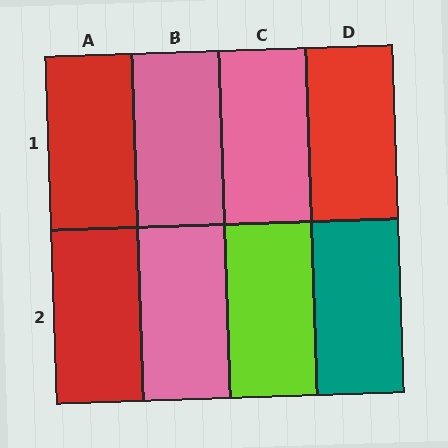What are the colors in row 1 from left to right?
Red, pink, pink, red.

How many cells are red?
3 cells are red.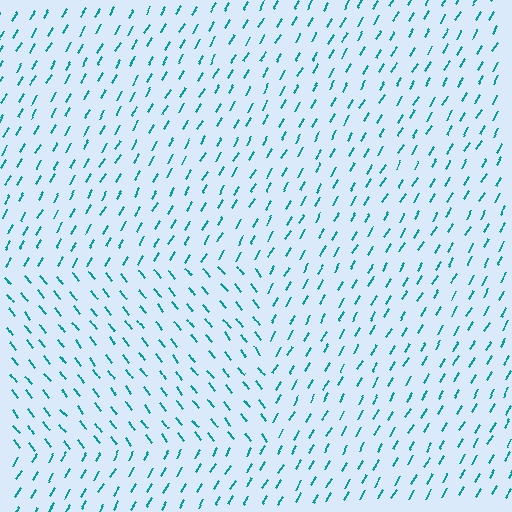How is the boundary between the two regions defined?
The boundary is defined purely by a change in line orientation (approximately 69 degrees difference). All lines are the same color and thickness.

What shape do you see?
I see a rectangle.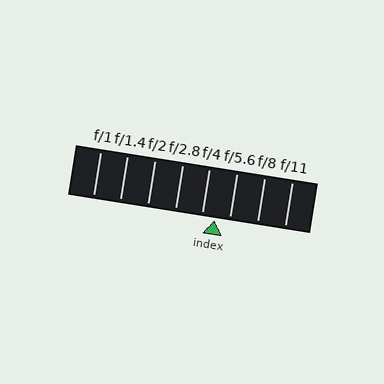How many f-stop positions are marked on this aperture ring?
There are 8 f-stop positions marked.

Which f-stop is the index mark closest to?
The index mark is closest to f/4.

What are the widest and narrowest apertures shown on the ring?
The widest aperture shown is f/1 and the narrowest is f/11.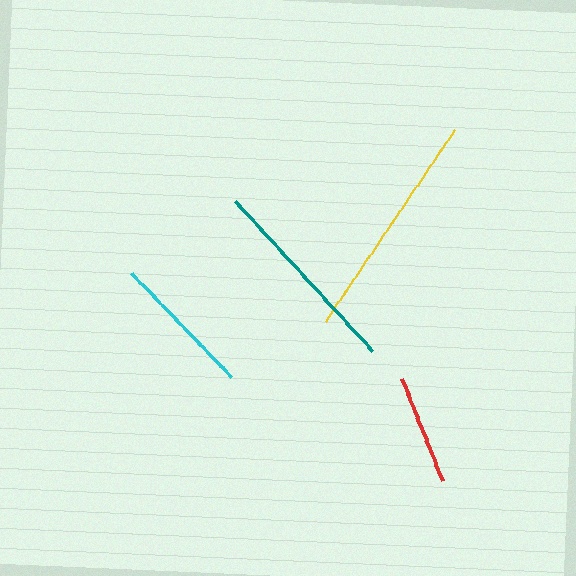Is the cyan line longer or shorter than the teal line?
The teal line is longer than the cyan line.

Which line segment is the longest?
The yellow line is the longest at approximately 231 pixels.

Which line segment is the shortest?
The red line is the shortest at approximately 110 pixels.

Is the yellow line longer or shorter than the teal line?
The yellow line is longer than the teal line.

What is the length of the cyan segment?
The cyan segment is approximately 143 pixels long.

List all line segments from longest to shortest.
From longest to shortest: yellow, teal, cyan, red.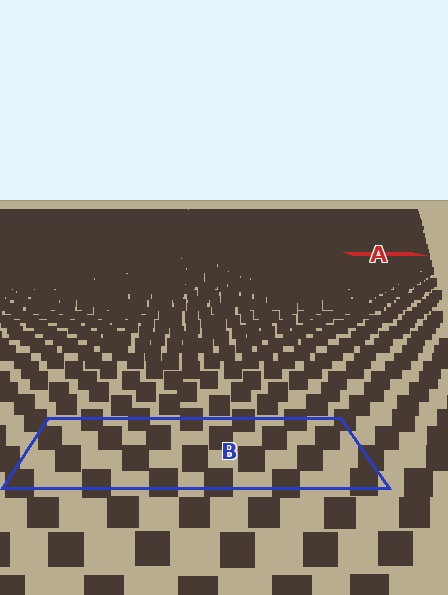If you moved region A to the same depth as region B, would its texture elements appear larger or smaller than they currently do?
They would appear larger. At a closer depth, the same texture elements are projected at a bigger on-screen size.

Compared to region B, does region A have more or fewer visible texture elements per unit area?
Region A has more texture elements per unit area — they are packed more densely because it is farther away.